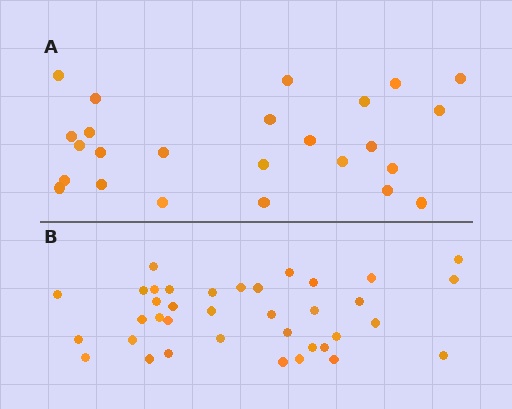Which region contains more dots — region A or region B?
Region B (the bottom region) has more dots.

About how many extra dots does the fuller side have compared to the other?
Region B has roughly 12 or so more dots than region A.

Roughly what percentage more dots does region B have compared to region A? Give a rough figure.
About 50% more.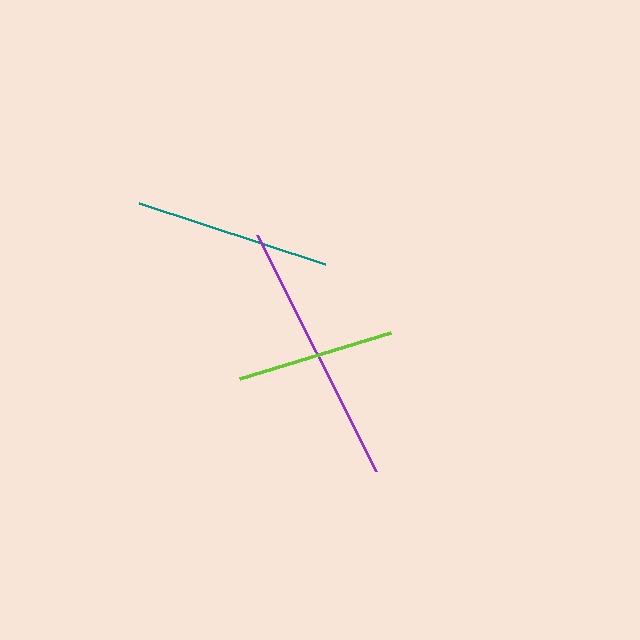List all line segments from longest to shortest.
From longest to shortest: purple, teal, lime.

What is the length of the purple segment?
The purple segment is approximately 264 pixels long.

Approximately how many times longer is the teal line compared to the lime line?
The teal line is approximately 1.2 times the length of the lime line.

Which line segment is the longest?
The purple line is the longest at approximately 264 pixels.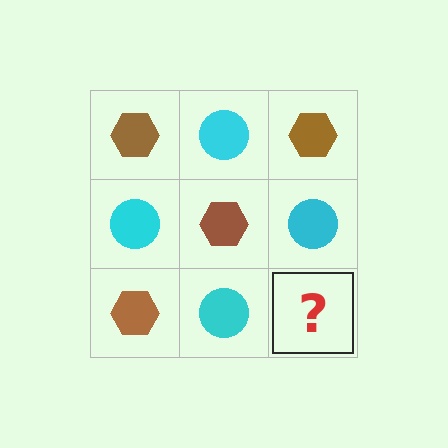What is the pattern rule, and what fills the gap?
The rule is that it alternates brown hexagon and cyan circle in a checkerboard pattern. The gap should be filled with a brown hexagon.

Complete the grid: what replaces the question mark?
The question mark should be replaced with a brown hexagon.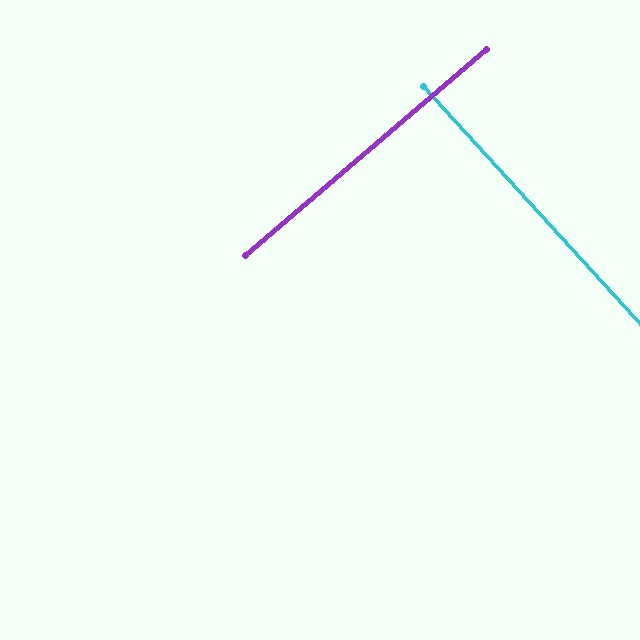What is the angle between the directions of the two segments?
Approximately 88 degrees.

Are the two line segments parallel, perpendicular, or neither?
Perpendicular — they meet at approximately 88°.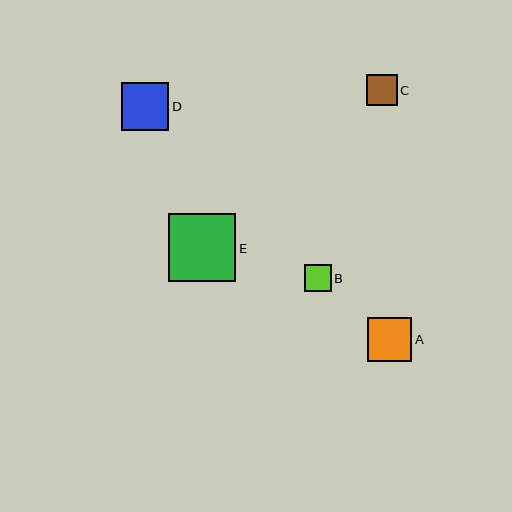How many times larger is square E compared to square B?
Square E is approximately 2.5 times the size of square B.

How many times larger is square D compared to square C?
Square D is approximately 1.5 times the size of square C.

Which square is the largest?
Square E is the largest with a size of approximately 67 pixels.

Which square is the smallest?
Square B is the smallest with a size of approximately 26 pixels.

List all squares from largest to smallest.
From largest to smallest: E, D, A, C, B.